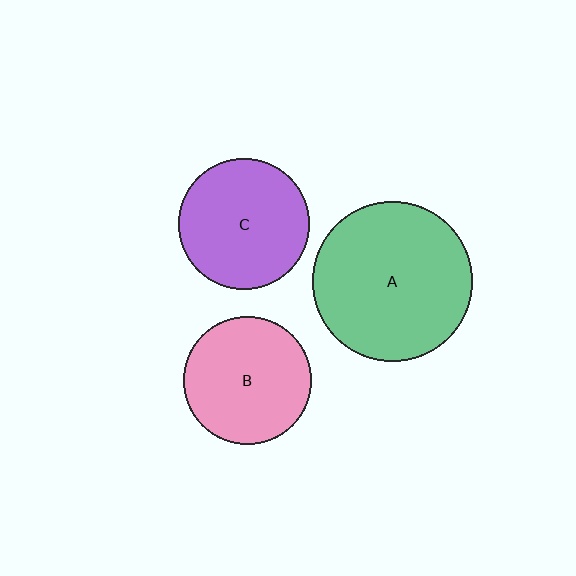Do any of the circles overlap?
No, none of the circles overlap.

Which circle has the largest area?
Circle A (green).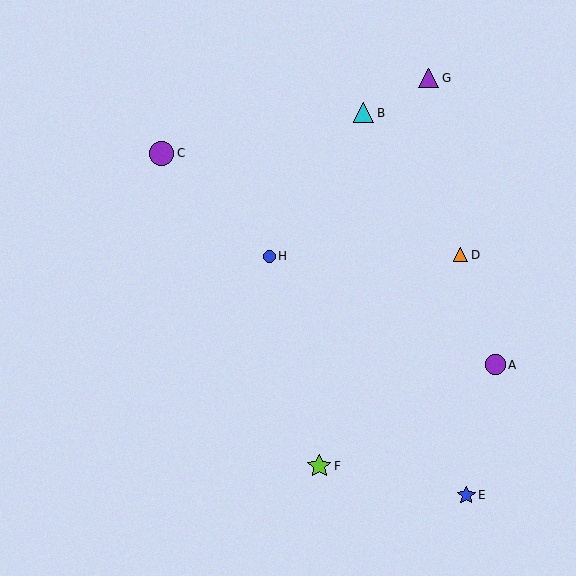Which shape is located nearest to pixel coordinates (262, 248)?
The blue circle (labeled H) at (269, 256) is nearest to that location.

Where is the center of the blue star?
The center of the blue star is at (466, 495).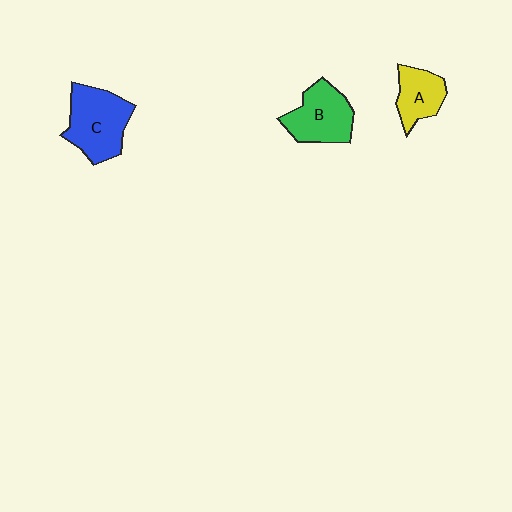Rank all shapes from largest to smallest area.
From largest to smallest: C (blue), B (green), A (yellow).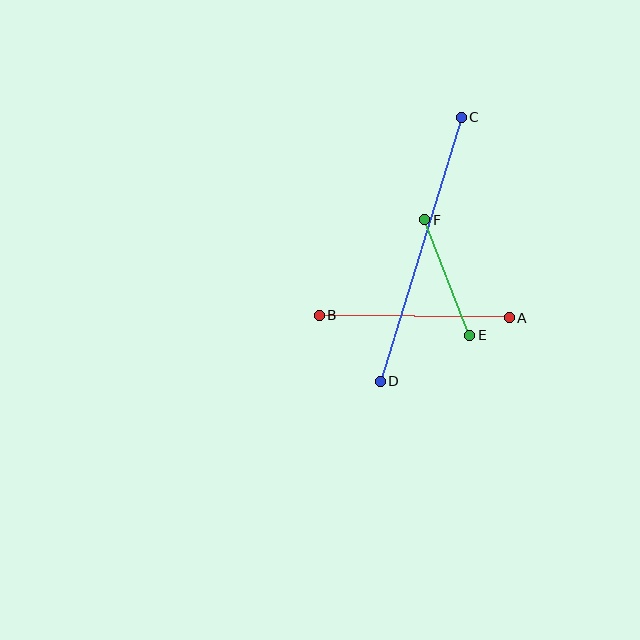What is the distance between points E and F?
The distance is approximately 124 pixels.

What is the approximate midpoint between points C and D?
The midpoint is at approximately (421, 249) pixels.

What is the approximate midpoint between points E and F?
The midpoint is at approximately (447, 277) pixels.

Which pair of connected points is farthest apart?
Points C and D are farthest apart.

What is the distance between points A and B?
The distance is approximately 190 pixels.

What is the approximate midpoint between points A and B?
The midpoint is at approximately (414, 317) pixels.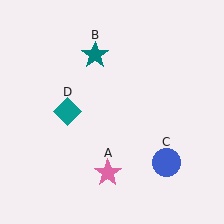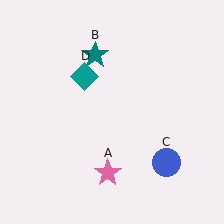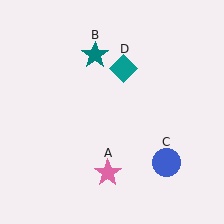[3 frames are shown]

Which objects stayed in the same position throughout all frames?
Pink star (object A) and teal star (object B) and blue circle (object C) remained stationary.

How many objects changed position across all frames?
1 object changed position: teal diamond (object D).